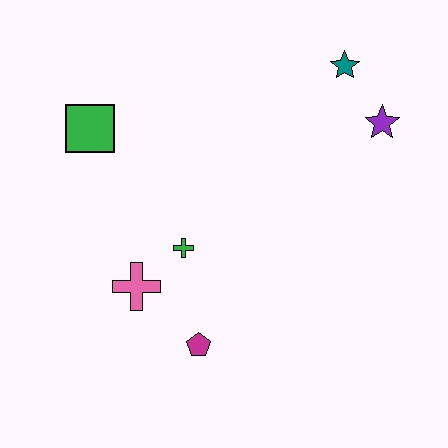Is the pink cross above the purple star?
No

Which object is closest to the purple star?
The teal star is closest to the purple star.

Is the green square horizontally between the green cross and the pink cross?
No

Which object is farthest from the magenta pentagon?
The teal star is farthest from the magenta pentagon.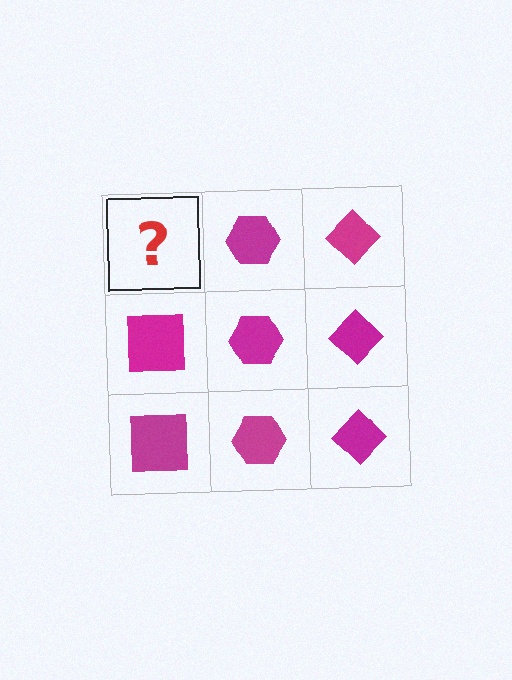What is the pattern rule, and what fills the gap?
The rule is that each column has a consistent shape. The gap should be filled with a magenta square.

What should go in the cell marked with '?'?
The missing cell should contain a magenta square.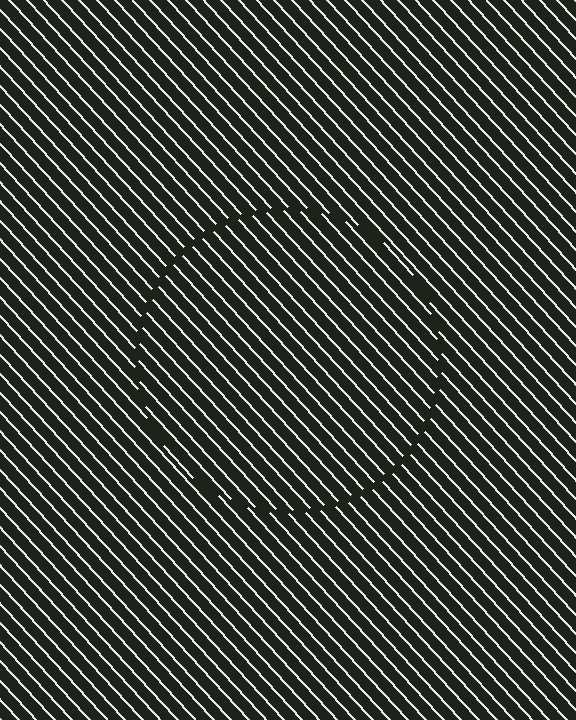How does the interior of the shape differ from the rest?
The interior of the shape contains the same grating, shifted by half a period — the contour is defined by the phase discontinuity where line-ends from the inner and outer gratings abut.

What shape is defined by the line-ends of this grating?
An illusory circle. The interior of the shape contains the same grating, shifted by half a period — the contour is defined by the phase discontinuity where line-ends from the inner and outer gratings abut.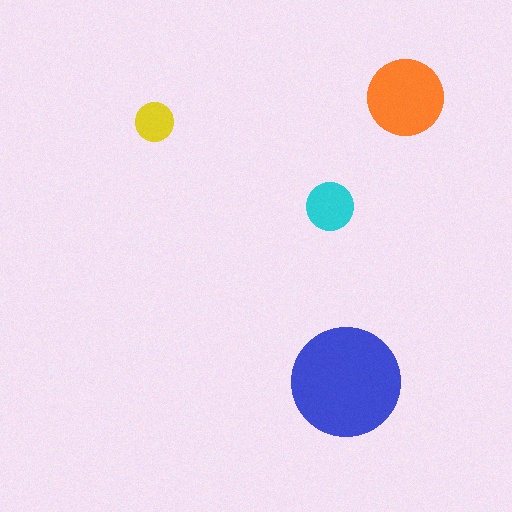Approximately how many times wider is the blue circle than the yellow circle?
About 3 times wider.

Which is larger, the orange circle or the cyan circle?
The orange one.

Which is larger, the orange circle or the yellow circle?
The orange one.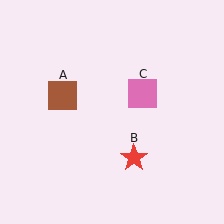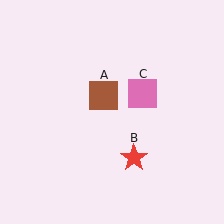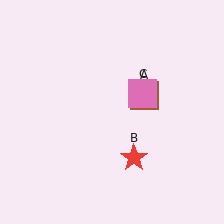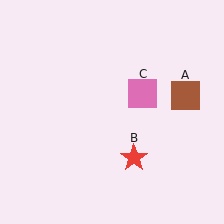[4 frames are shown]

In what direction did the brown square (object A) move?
The brown square (object A) moved right.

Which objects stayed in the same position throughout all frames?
Red star (object B) and pink square (object C) remained stationary.